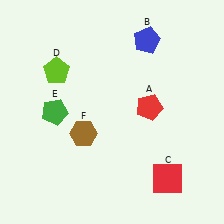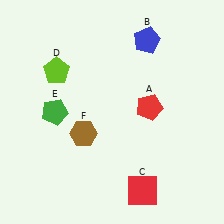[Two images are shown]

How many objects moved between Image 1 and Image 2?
1 object moved between the two images.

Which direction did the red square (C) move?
The red square (C) moved left.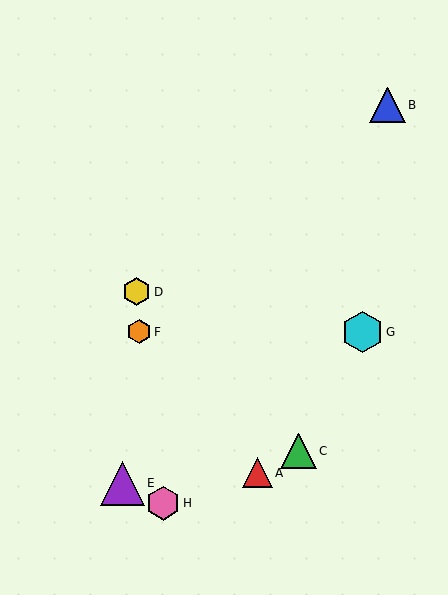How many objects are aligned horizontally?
2 objects (F, G) are aligned horizontally.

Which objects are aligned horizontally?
Objects F, G are aligned horizontally.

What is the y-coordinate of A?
Object A is at y≈473.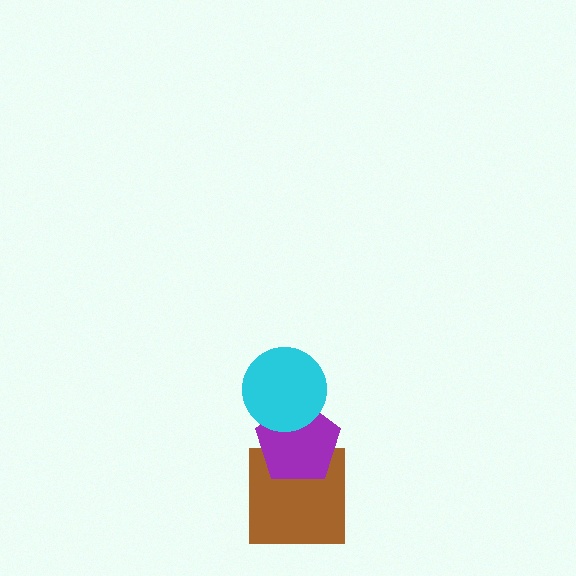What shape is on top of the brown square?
The purple pentagon is on top of the brown square.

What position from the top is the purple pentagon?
The purple pentagon is 2nd from the top.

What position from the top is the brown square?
The brown square is 3rd from the top.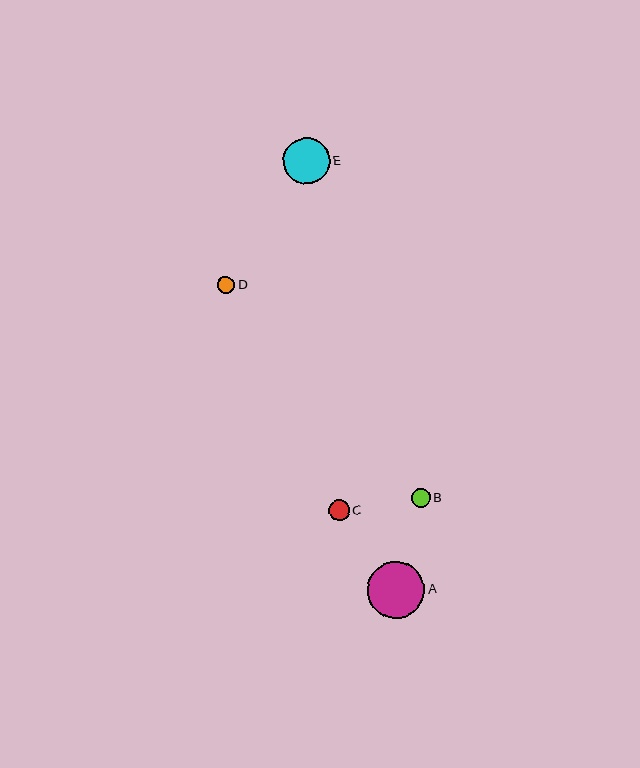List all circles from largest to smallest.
From largest to smallest: A, E, C, B, D.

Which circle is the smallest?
Circle D is the smallest with a size of approximately 17 pixels.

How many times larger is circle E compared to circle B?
Circle E is approximately 2.5 times the size of circle B.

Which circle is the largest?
Circle A is the largest with a size of approximately 57 pixels.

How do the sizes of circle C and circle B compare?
Circle C and circle B are approximately the same size.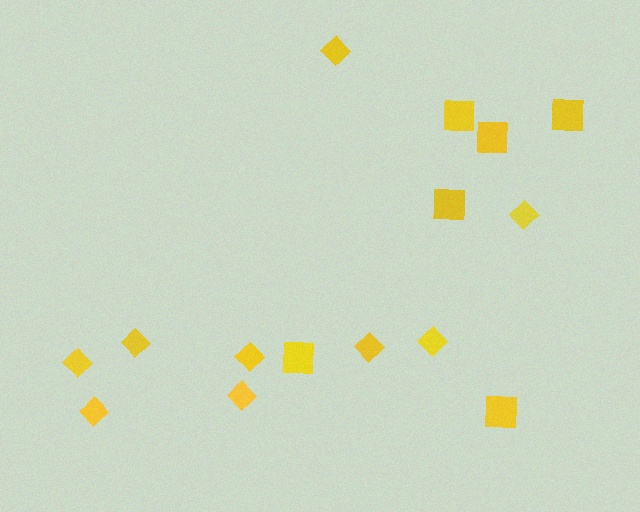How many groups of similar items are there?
There are 2 groups: one group of diamonds (9) and one group of squares (6).